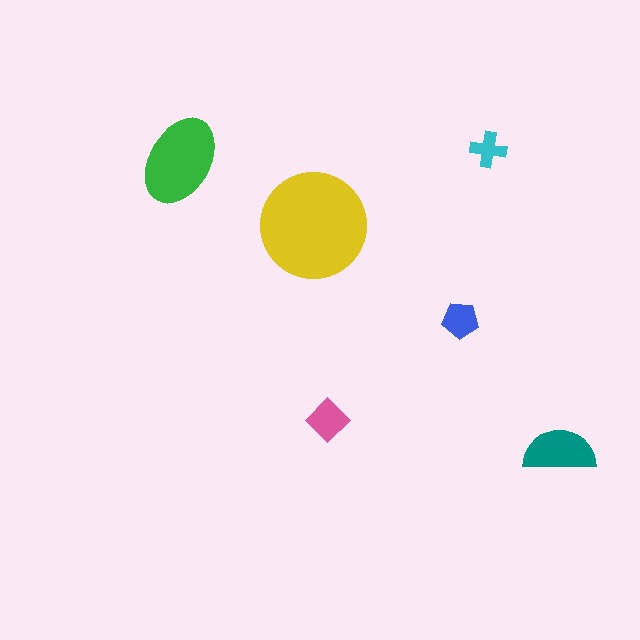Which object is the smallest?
The cyan cross.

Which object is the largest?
The yellow circle.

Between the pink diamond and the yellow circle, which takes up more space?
The yellow circle.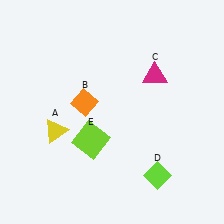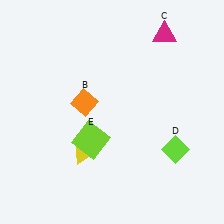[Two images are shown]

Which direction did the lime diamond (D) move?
The lime diamond (D) moved up.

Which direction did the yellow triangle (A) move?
The yellow triangle (A) moved right.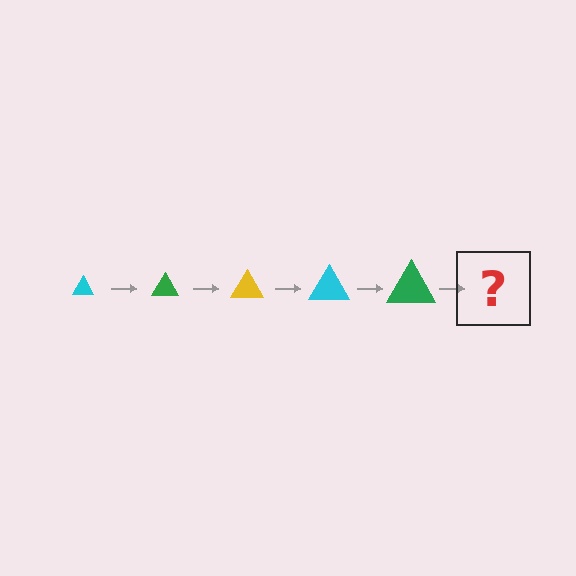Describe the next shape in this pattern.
It should be a yellow triangle, larger than the previous one.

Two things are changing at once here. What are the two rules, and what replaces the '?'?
The two rules are that the triangle grows larger each step and the color cycles through cyan, green, and yellow. The '?' should be a yellow triangle, larger than the previous one.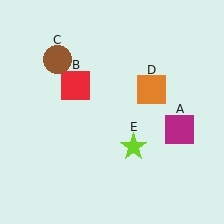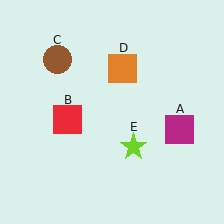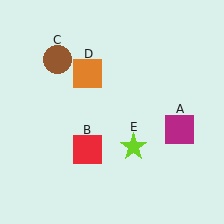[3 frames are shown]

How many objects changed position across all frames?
2 objects changed position: red square (object B), orange square (object D).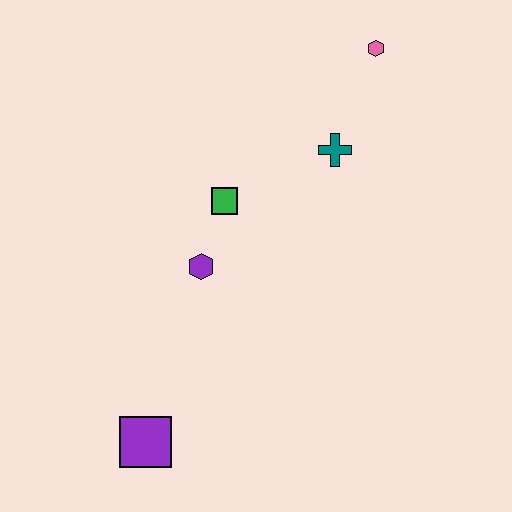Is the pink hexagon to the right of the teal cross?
Yes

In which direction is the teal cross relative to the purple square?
The teal cross is above the purple square.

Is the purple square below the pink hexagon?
Yes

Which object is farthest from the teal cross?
The purple square is farthest from the teal cross.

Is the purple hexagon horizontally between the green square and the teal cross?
No